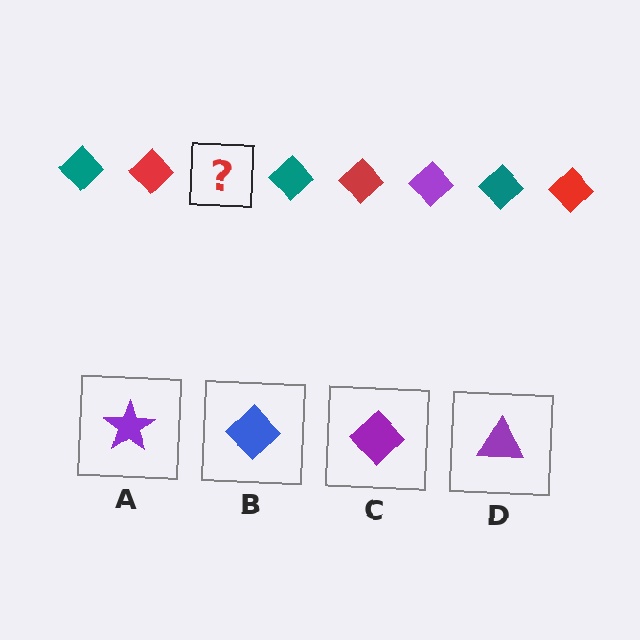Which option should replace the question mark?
Option C.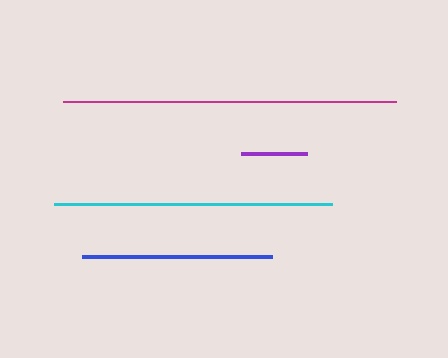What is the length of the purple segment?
The purple segment is approximately 66 pixels long.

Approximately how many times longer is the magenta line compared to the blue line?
The magenta line is approximately 1.8 times the length of the blue line.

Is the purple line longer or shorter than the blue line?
The blue line is longer than the purple line.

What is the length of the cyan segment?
The cyan segment is approximately 278 pixels long.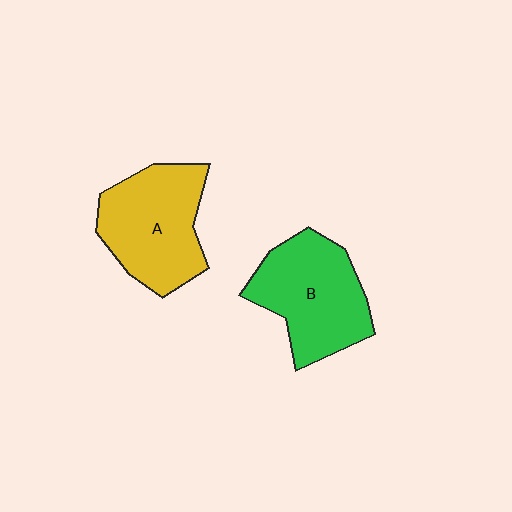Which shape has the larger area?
Shape B (green).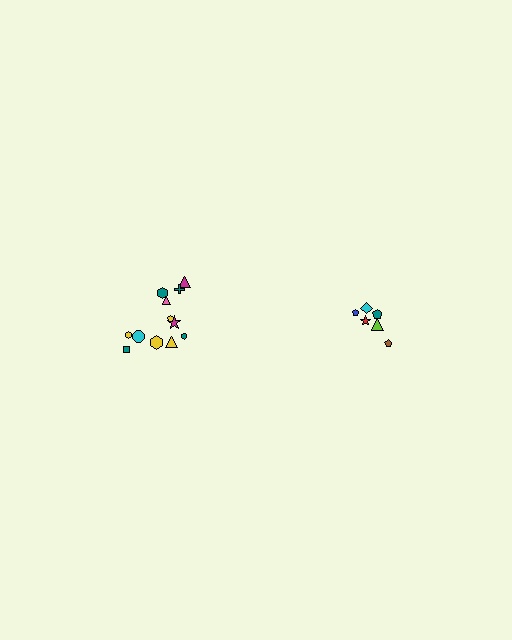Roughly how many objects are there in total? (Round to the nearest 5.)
Roughly 20 objects in total.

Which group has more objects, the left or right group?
The left group.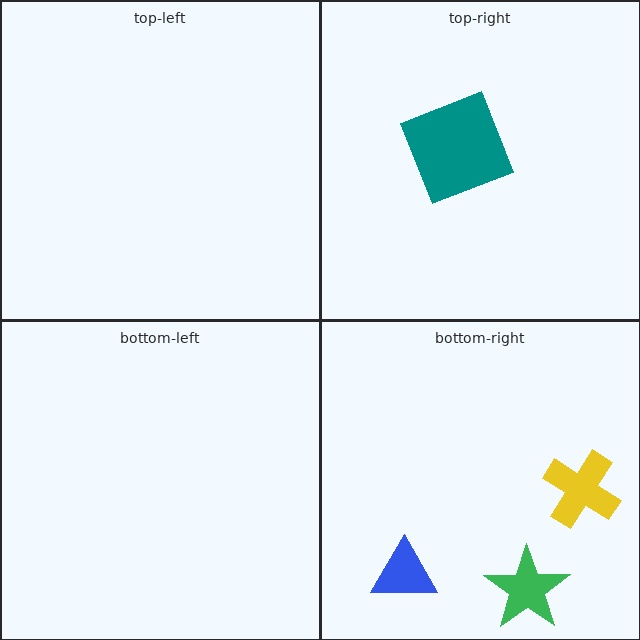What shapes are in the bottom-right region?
The blue triangle, the green star, the yellow cross.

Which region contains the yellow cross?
The bottom-right region.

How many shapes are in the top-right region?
1.